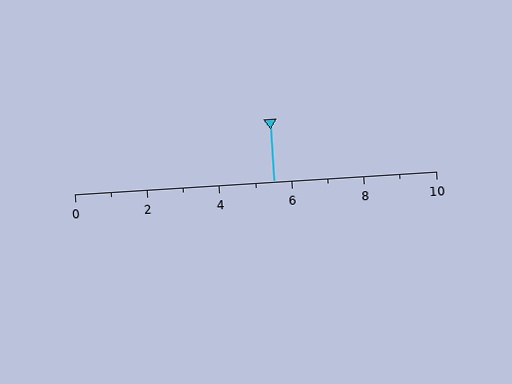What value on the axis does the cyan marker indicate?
The marker indicates approximately 5.5.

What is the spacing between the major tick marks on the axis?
The major ticks are spaced 2 apart.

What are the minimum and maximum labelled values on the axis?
The axis runs from 0 to 10.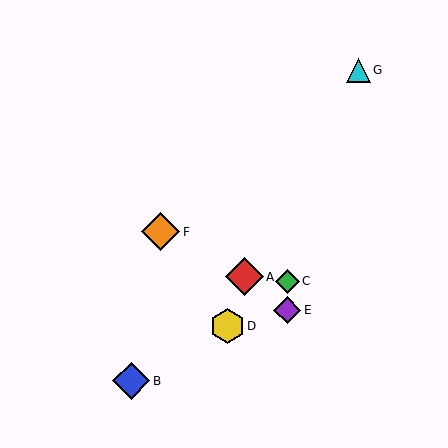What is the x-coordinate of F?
Object F is at x≈161.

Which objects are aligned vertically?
Objects C, E are aligned vertically.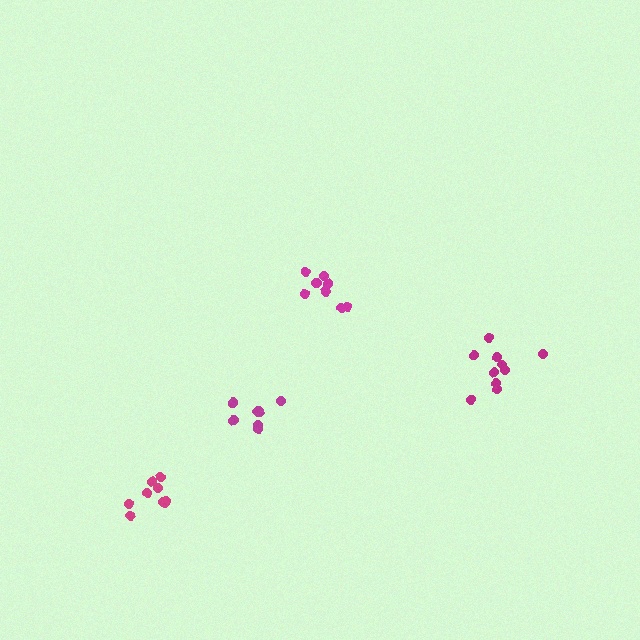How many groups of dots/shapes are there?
There are 4 groups.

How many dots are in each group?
Group 1: 10 dots, Group 2: 9 dots, Group 3: 10 dots, Group 4: 8 dots (37 total).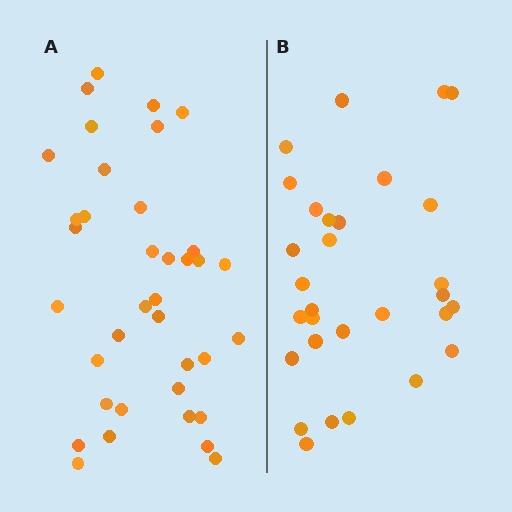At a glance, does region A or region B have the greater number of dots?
Region A (the left region) has more dots.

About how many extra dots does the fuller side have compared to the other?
Region A has roughly 8 or so more dots than region B.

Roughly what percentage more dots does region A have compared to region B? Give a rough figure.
About 25% more.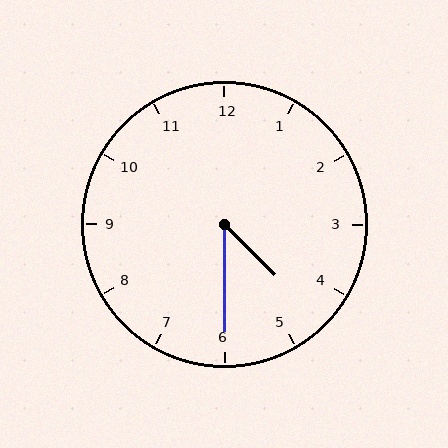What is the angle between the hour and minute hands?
Approximately 45 degrees.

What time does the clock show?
4:30.